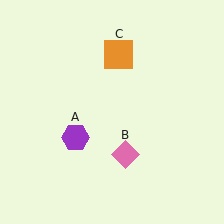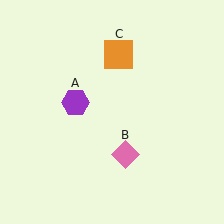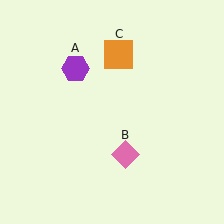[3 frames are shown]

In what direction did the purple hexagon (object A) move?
The purple hexagon (object A) moved up.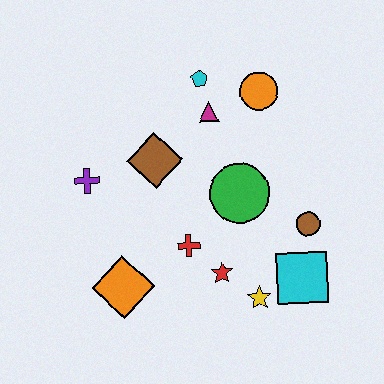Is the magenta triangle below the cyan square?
No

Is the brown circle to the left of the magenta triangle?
No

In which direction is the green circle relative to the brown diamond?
The green circle is to the right of the brown diamond.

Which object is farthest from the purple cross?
The cyan square is farthest from the purple cross.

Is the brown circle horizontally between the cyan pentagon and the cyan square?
No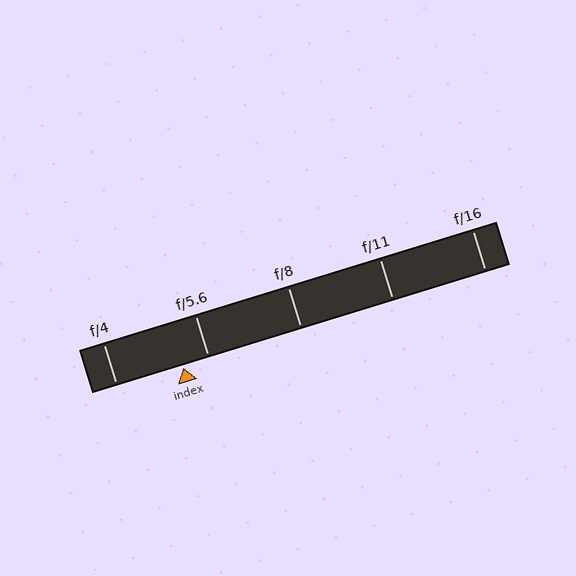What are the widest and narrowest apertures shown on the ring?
The widest aperture shown is f/4 and the narrowest is f/16.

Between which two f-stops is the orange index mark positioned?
The index mark is between f/4 and f/5.6.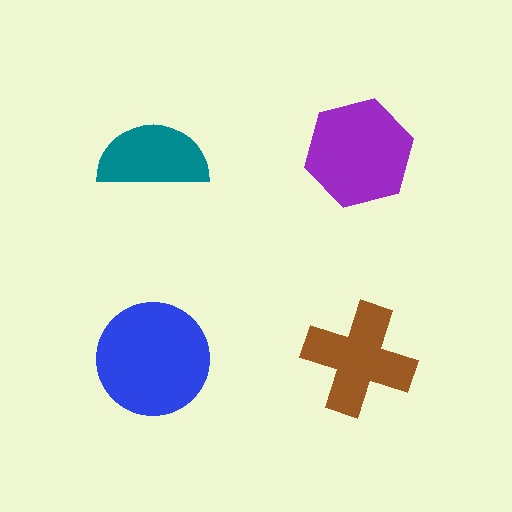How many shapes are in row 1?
2 shapes.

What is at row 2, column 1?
A blue circle.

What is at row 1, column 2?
A purple hexagon.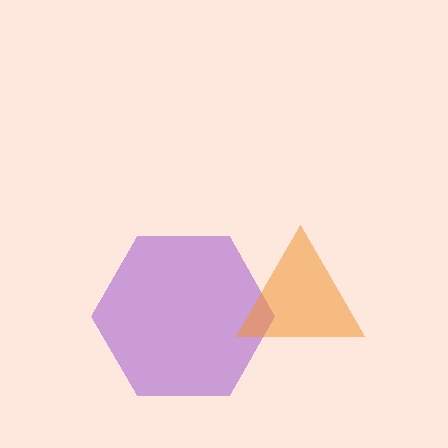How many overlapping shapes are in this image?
There are 2 overlapping shapes in the image.